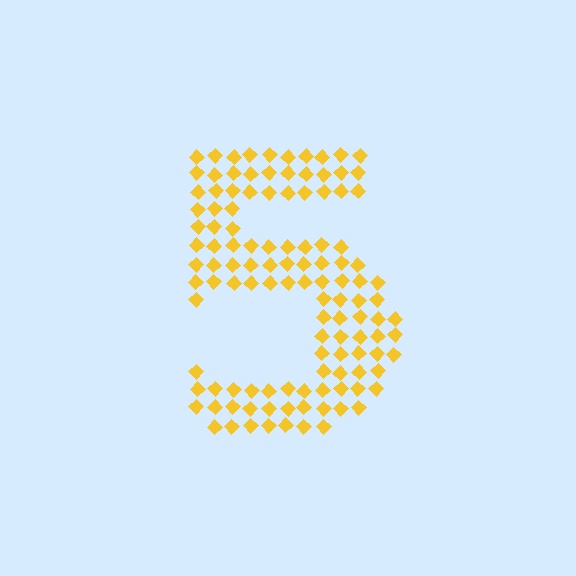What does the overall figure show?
The overall figure shows the digit 5.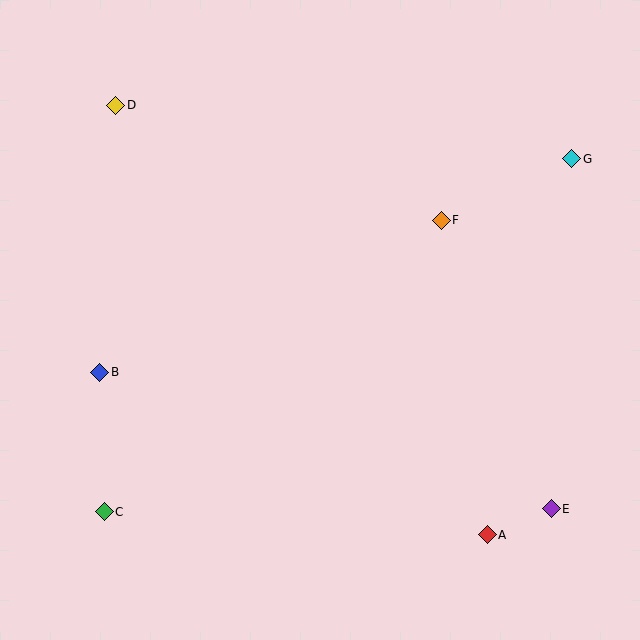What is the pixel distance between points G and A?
The distance between G and A is 385 pixels.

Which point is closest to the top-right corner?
Point G is closest to the top-right corner.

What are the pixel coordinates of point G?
Point G is at (572, 159).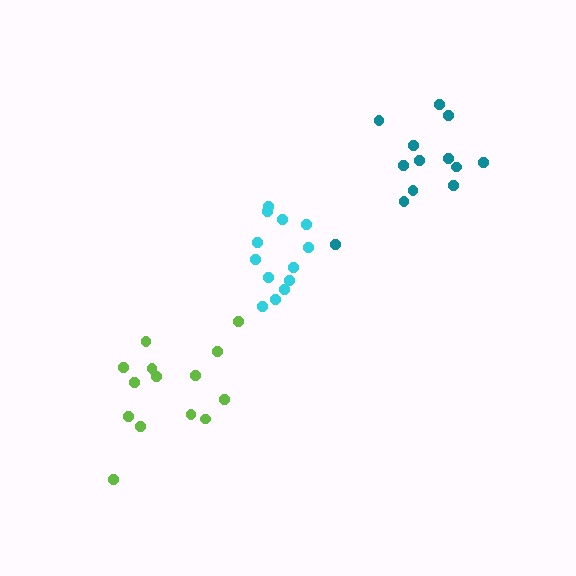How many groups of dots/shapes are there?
There are 3 groups.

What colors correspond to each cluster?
The clusters are colored: lime, teal, cyan.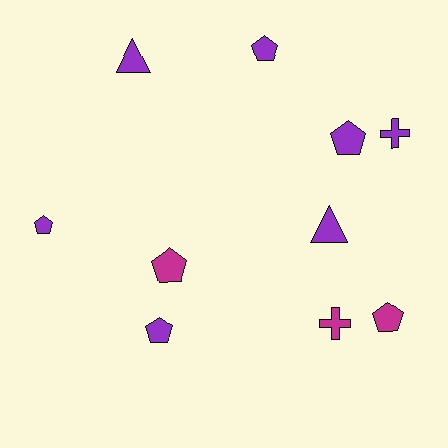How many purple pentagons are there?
There are 4 purple pentagons.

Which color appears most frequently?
Purple, with 7 objects.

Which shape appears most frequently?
Pentagon, with 6 objects.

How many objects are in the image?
There are 10 objects.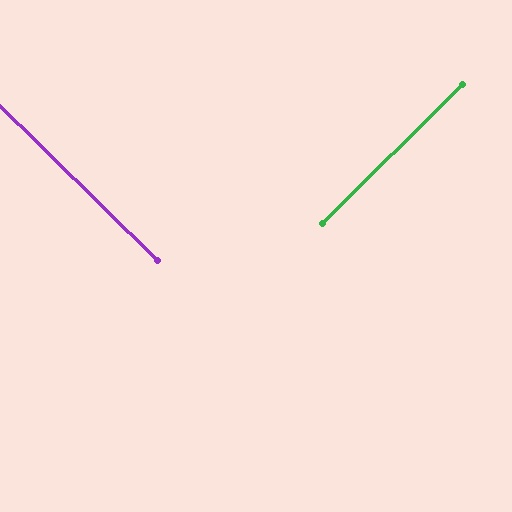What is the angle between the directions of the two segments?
Approximately 89 degrees.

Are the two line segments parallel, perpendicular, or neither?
Perpendicular — they meet at approximately 89°.